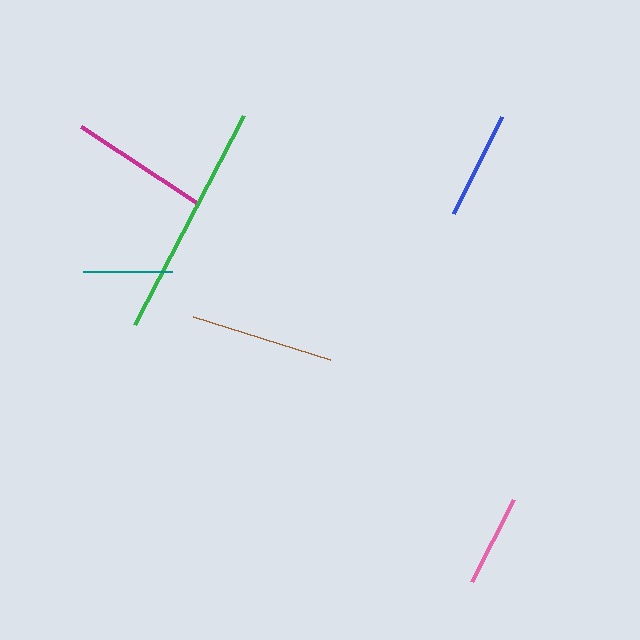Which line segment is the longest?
The green line is the longest at approximately 236 pixels.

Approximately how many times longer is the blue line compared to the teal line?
The blue line is approximately 1.2 times the length of the teal line.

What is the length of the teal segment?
The teal segment is approximately 89 pixels long.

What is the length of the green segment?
The green segment is approximately 236 pixels long.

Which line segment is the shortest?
The teal line is the shortest at approximately 89 pixels.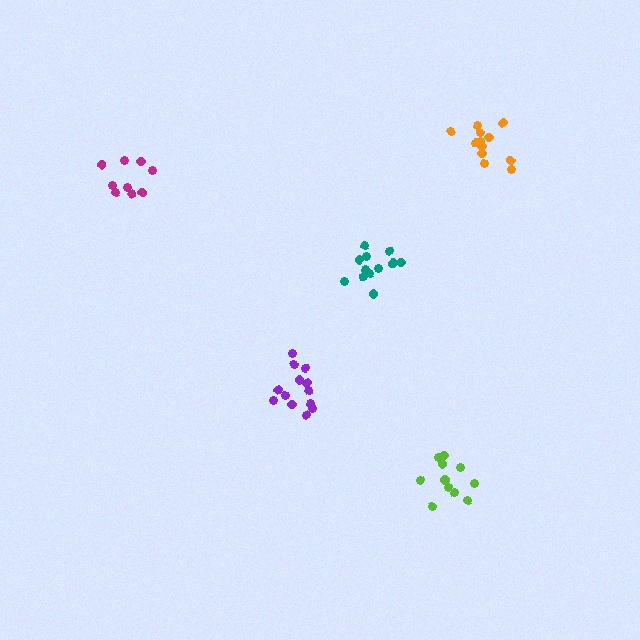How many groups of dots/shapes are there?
There are 5 groups.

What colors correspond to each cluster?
The clusters are colored: lime, teal, orange, purple, magenta.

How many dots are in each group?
Group 1: 11 dots, Group 2: 12 dots, Group 3: 12 dots, Group 4: 13 dots, Group 5: 9 dots (57 total).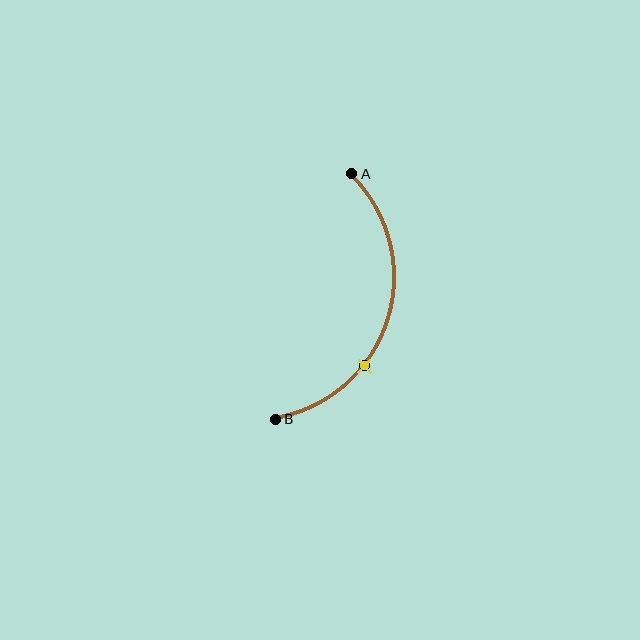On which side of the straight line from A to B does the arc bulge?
The arc bulges to the right of the straight line connecting A and B.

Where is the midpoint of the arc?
The arc midpoint is the point on the curve farthest from the straight line joining A and B. It sits to the right of that line.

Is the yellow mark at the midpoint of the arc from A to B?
No. The yellow mark lies on the arc but is closer to endpoint B. The arc midpoint would be at the point on the curve equidistant along the arc from both A and B.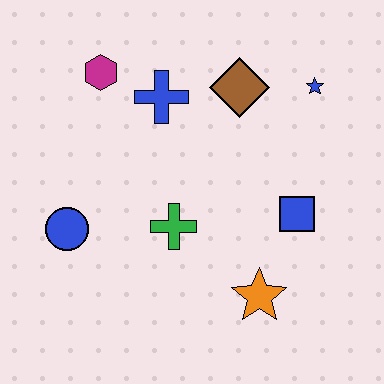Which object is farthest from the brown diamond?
The blue circle is farthest from the brown diamond.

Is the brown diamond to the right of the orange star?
No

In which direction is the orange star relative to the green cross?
The orange star is to the right of the green cross.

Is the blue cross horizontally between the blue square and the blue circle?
Yes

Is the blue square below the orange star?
No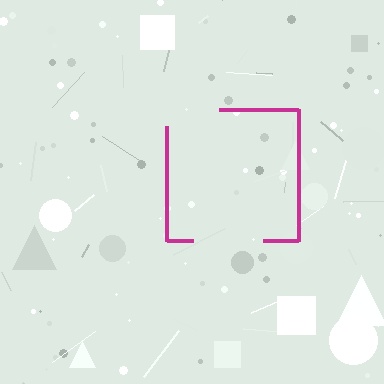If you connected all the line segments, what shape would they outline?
They would outline a square.